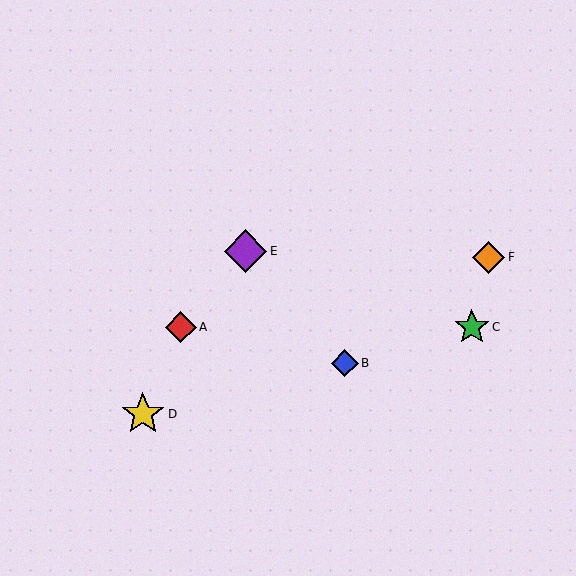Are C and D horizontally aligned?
No, C is at y≈327 and D is at y≈414.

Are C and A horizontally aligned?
Yes, both are at y≈327.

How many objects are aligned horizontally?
2 objects (A, C) are aligned horizontally.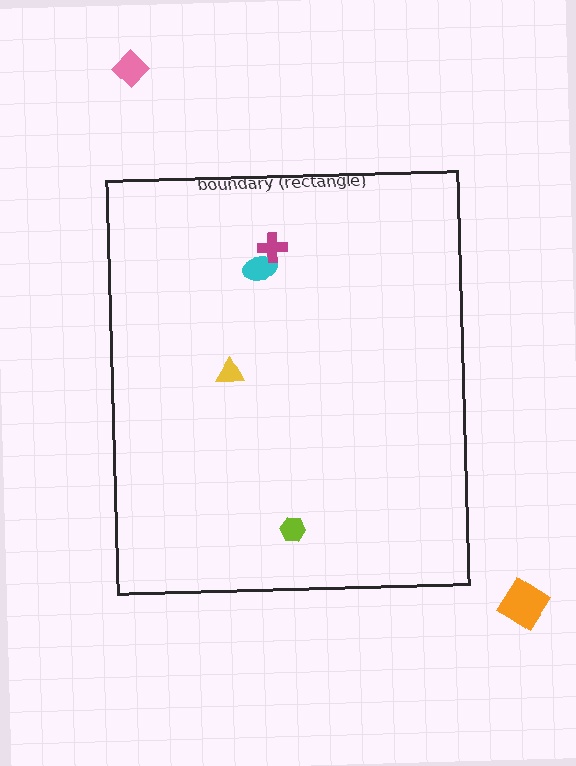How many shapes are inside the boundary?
4 inside, 2 outside.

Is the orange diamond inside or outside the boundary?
Outside.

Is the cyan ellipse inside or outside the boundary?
Inside.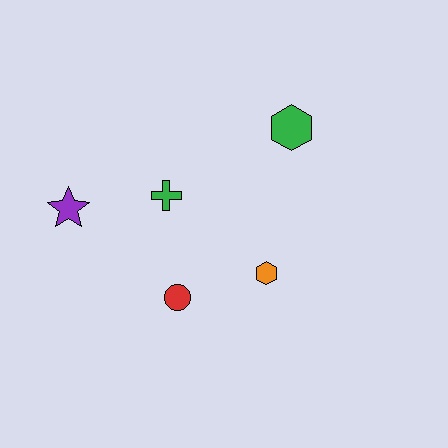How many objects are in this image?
There are 5 objects.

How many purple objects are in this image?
There is 1 purple object.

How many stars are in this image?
There is 1 star.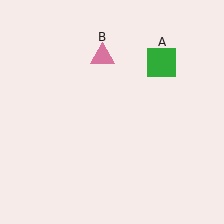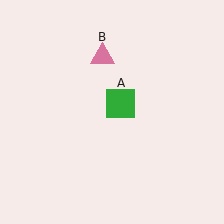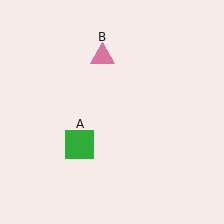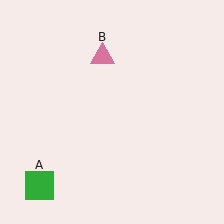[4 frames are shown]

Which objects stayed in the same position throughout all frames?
Pink triangle (object B) remained stationary.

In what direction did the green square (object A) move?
The green square (object A) moved down and to the left.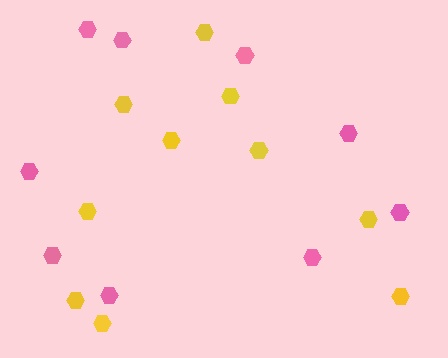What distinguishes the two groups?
There are 2 groups: one group of pink hexagons (9) and one group of yellow hexagons (10).